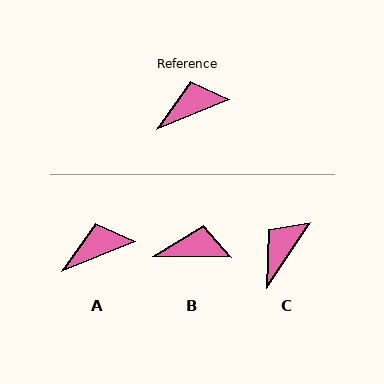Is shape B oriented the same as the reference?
No, it is off by about 23 degrees.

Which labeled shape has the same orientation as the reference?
A.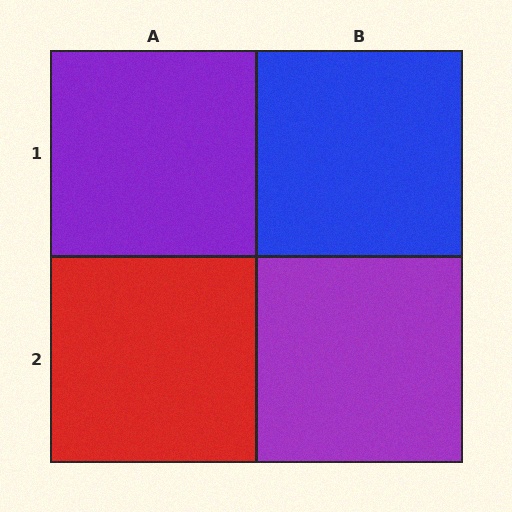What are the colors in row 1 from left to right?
Purple, blue.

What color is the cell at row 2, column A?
Red.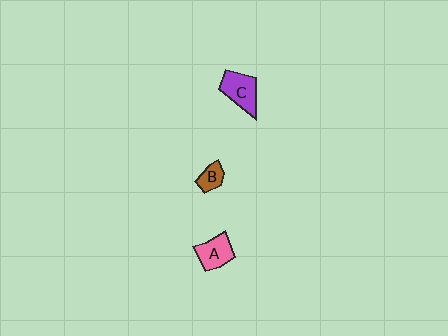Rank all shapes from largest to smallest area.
From largest to smallest: C (purple), A (pink), B (brown).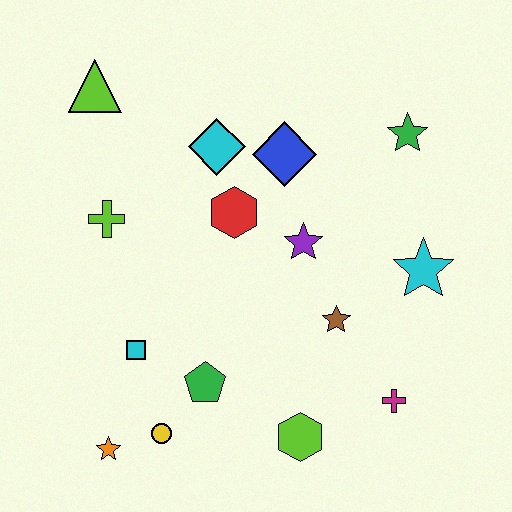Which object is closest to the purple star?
The red hexagon is closest to the purple star.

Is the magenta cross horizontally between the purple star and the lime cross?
No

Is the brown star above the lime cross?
No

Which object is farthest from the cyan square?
The green star is farthest from the cyan square.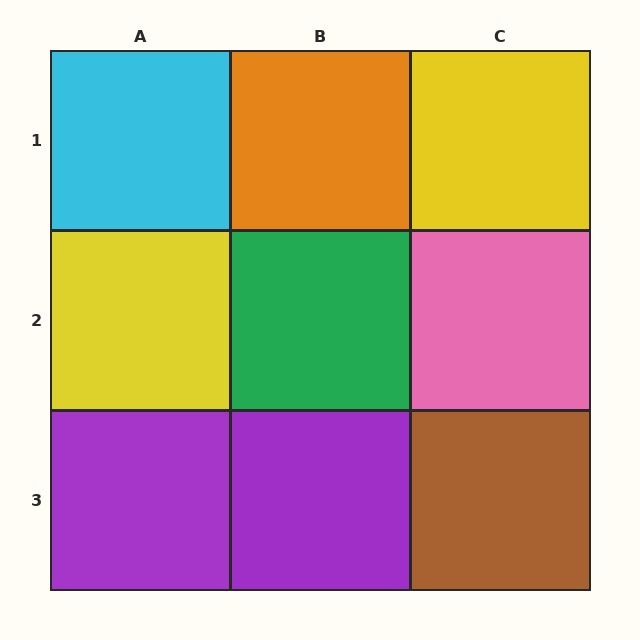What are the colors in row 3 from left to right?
Purple, purple, brown.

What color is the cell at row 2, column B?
Green.